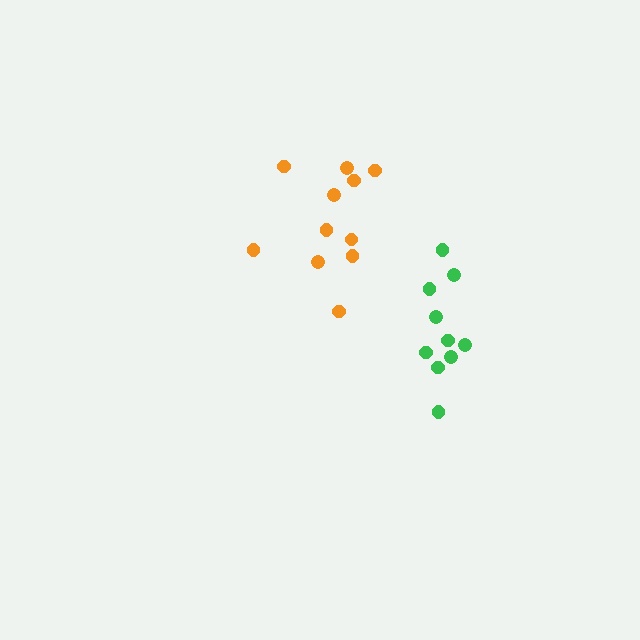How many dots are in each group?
Group 1: 10 dots, Group 2: 11 dots (21 total).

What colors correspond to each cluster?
The clusters are colored: green, orange.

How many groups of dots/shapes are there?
There are 2 groups.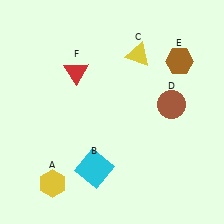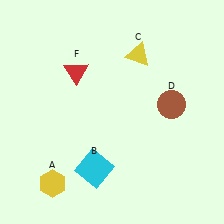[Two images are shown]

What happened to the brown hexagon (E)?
The brown hexagon (E) was removed in Image 2. It was in the top-right area of Image 1.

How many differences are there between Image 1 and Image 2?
There is 1 difference between the two images.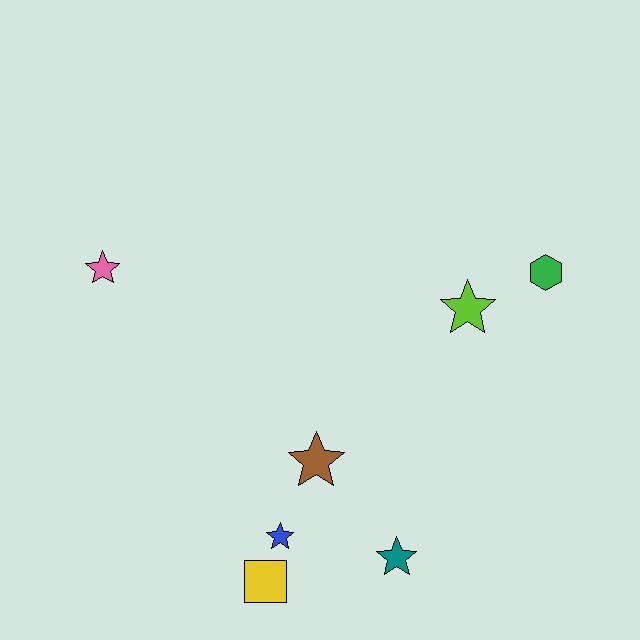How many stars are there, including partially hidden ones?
There are 5 stars.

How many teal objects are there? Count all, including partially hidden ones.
There is 1 teal object.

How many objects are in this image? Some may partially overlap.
There are 7 objects.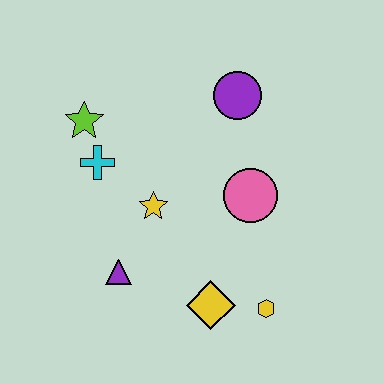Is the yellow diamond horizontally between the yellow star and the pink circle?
Yes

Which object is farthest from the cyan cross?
The yellow hexagon is farthest from the cyan cross.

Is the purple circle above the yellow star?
Yes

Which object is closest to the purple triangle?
The yellow star is closest to the purple triangle.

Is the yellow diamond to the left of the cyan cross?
No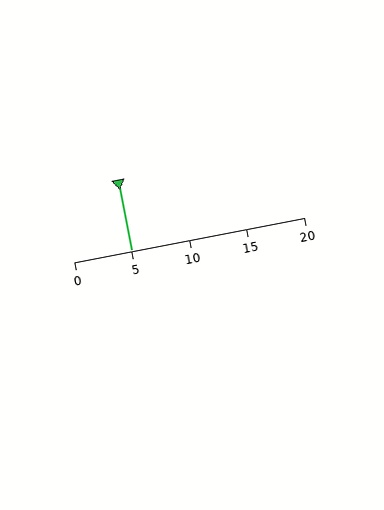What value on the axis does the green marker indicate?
The marker indicates approximately 5.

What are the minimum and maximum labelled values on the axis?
The axis runs from 0 to 20.